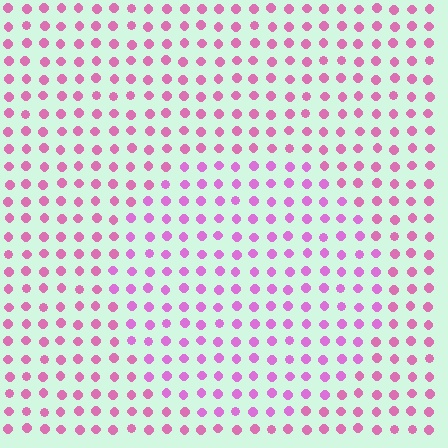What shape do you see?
I see a circle.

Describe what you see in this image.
The image is filled with small pink elements in a uniform arrangement. A circle-shaped region is visible where the elements are tinted to a slightly different hue, forming a subtle color boundary.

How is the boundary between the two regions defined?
The boundary is defined purely by a slight shift in hue (about 21 degrees). Spacing, size, and orientation are identical on both sides.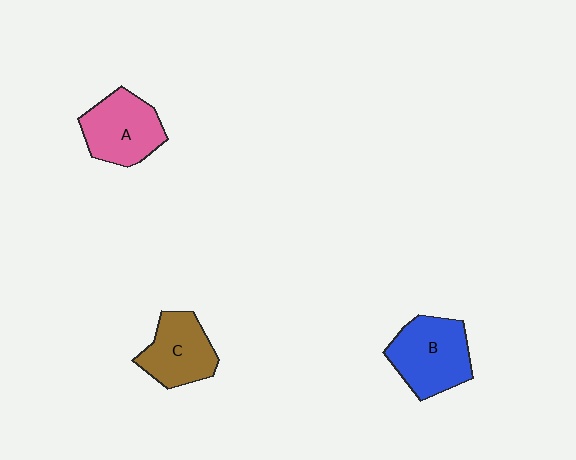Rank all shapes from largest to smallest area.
From largest to smallest: B (blue), A (pink), C (brown).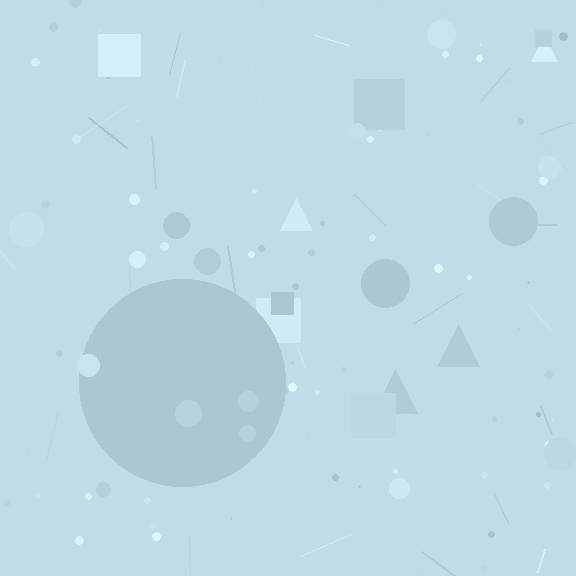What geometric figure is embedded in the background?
A circle is embedded in the background.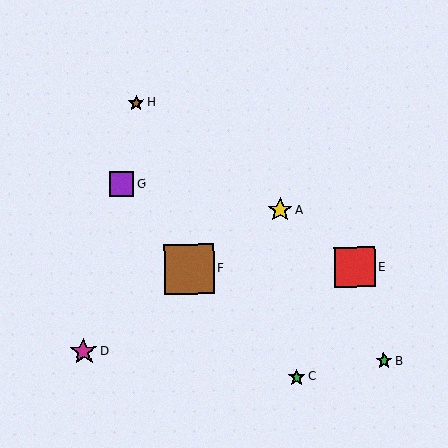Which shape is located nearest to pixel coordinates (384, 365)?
The green star (labeled B) at (384, 361) is nearest to that location.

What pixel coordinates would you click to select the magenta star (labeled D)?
Click at (83, 351) to select the magenta star D.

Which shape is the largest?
The brown square (labeled F) is the largest.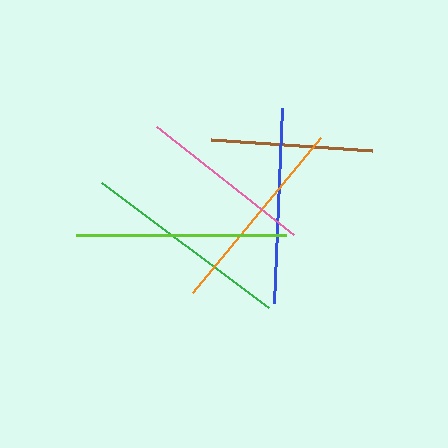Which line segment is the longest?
The lime line is the longest at approximately 210 pixels.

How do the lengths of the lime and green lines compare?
The lime and green lines are approximately the same length.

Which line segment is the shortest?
The brown line is the shortest at approximately 161 pixels.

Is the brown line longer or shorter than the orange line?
The orange line is longer than the brown line.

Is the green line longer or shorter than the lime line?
The lime line is longer than the green line.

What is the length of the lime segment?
The lime segment is approximately 210 pixels long.